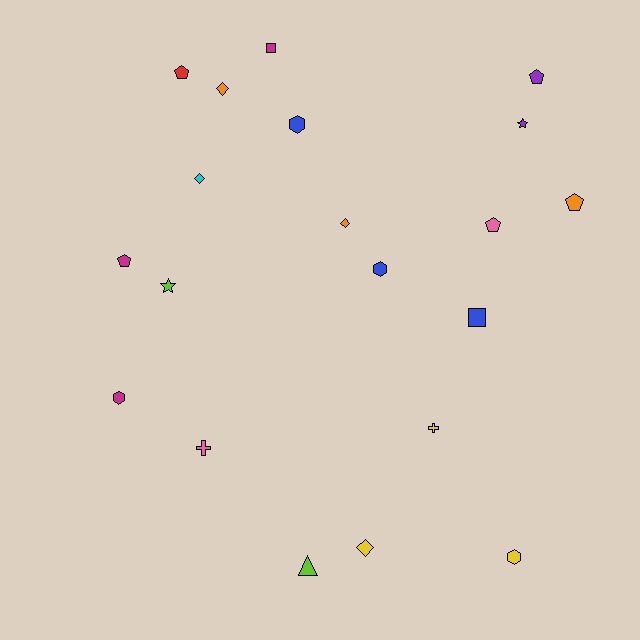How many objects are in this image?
There are 20 objects.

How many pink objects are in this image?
There are 2 pink objects.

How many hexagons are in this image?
There are 4 hexagons.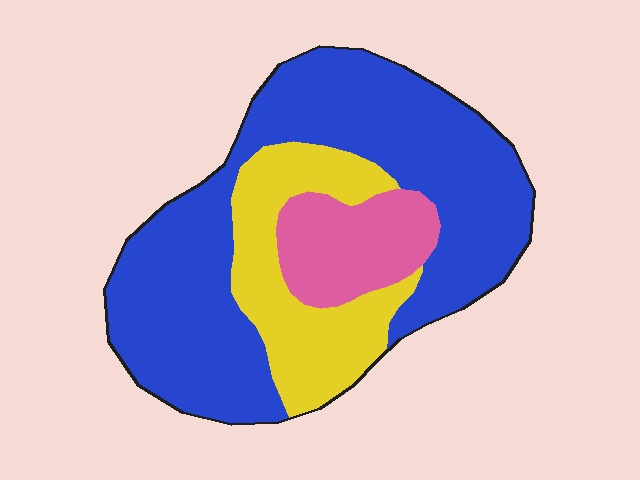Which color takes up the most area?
Blue, at roughly 60%.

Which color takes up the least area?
Pink, at roughly 15%.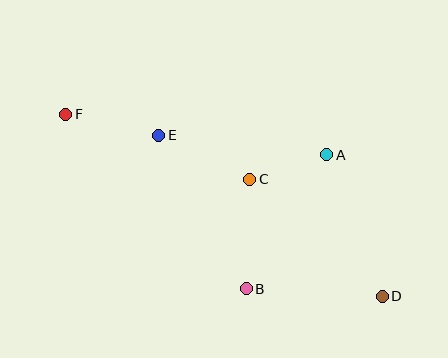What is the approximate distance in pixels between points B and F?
The distance between B and F is approximately 251 pixels.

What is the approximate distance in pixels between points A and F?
The distance between A and F is approximately 264 pixels.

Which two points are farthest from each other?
Points D and F are farthest from each other.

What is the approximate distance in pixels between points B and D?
The distance between B and D is approximately 136 pixels.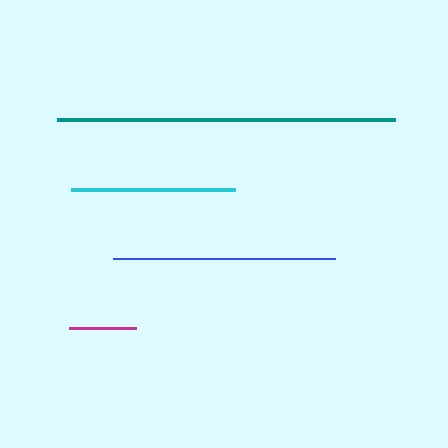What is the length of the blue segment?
The blue segment is approximately 222 pixels long.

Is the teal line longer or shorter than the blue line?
The teal line is longer than the blue line.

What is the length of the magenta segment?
The magenta segment is approximately 67 pixels long.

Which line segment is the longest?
The teal line is the longest at approximately 338 pixels.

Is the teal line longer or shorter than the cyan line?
The teal line is longer than the cyan line.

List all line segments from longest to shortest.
From longest to shortest: teal, blue, cyan, magenta.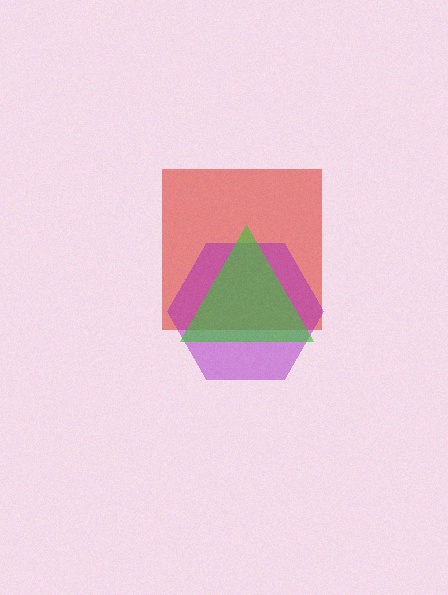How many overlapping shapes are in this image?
There are 3 overlapping shapes in the image.